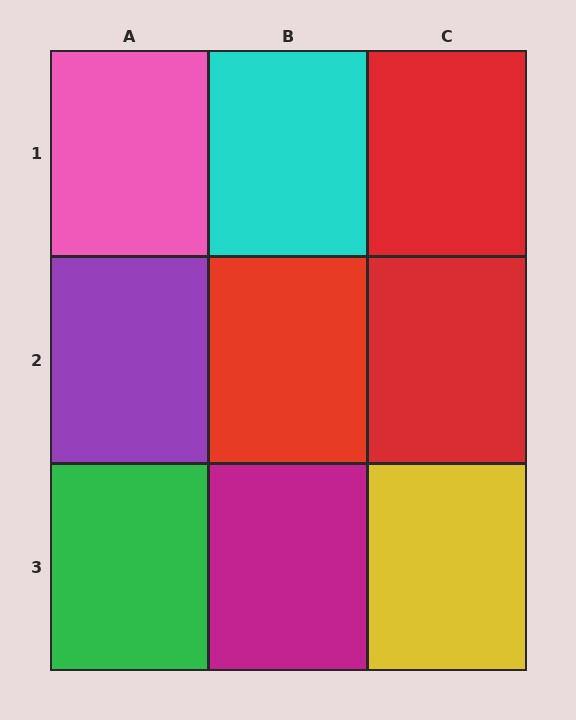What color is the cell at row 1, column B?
Cyan.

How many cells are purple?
1 cell is purple.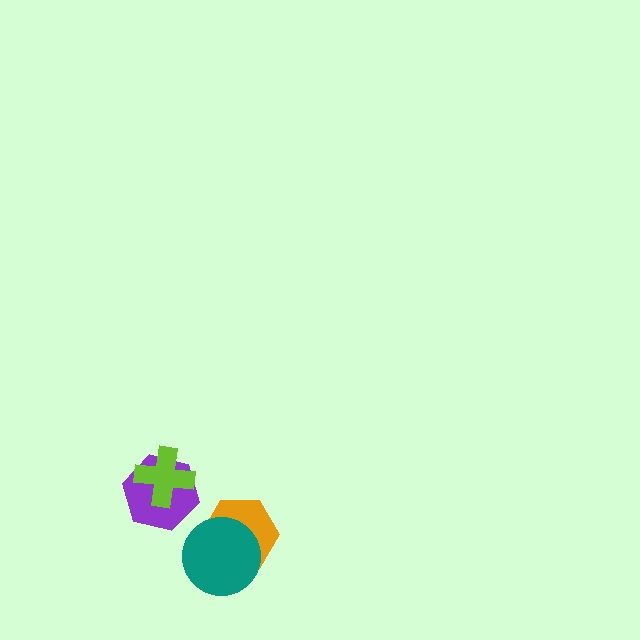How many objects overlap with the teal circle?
1 object overlaps with the teal circle.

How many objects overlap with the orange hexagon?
1 object overlaps with the orange hexagon.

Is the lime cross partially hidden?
No, no other shape covers it.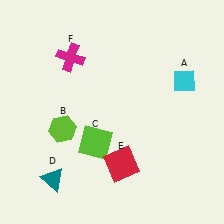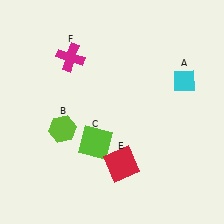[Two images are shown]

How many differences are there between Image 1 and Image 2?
There is 1 difference between the two images.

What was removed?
The teal triangle (D) was removed in Image 2.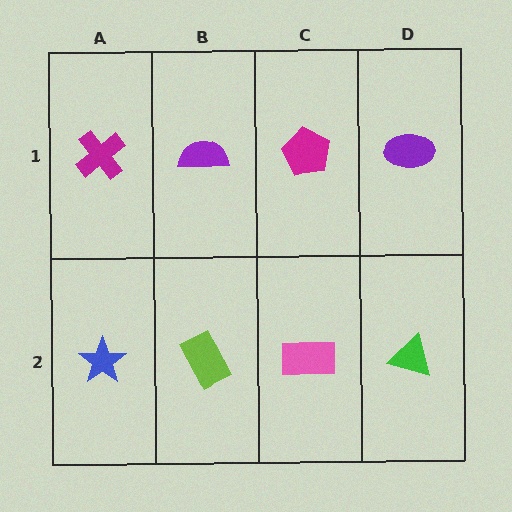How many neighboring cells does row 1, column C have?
3.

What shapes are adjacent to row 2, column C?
A magenta pentagon (row 1, column C), a lime rectangle (row 2, column B), a green triangle (row 2, column D).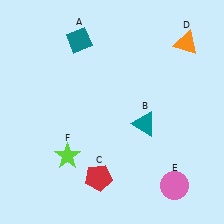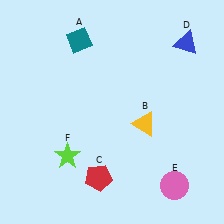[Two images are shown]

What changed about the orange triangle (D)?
In Image 1, D is orange. In Image 2, it changed to blue.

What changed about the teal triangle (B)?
In Image 1, B is teal. In Image 2, it changed to yellow.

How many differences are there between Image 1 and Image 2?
There are 2 differences between the two images.